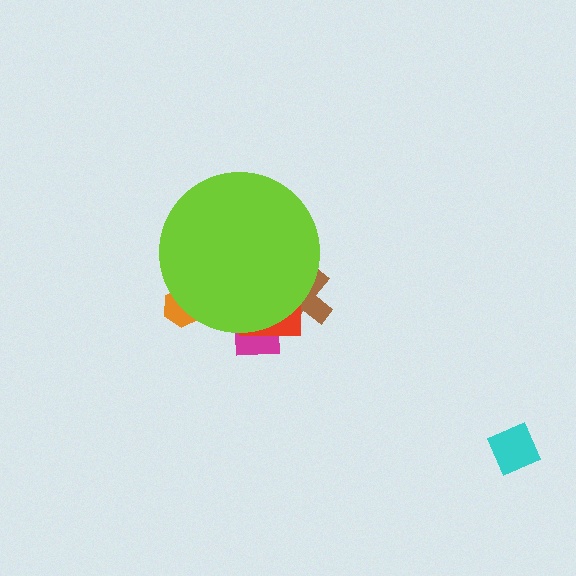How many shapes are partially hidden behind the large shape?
4 shapes are partially hidden.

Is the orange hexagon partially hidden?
Yes, the orange hexagon is partially hidden behind the lime circle.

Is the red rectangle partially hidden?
Yes, the red rectangle is partially hidden behind the lime circle.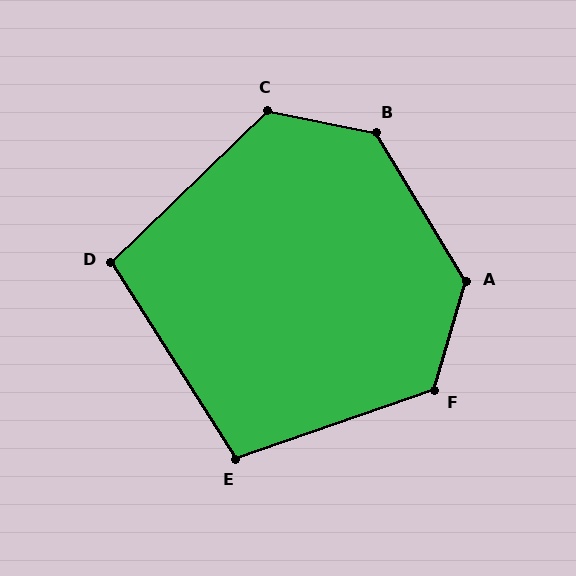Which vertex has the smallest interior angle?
D, at approximately 102 degrees.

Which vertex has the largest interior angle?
B, at approximately 133 degrees.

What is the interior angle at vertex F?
Approximately 125 degrees (obtuse).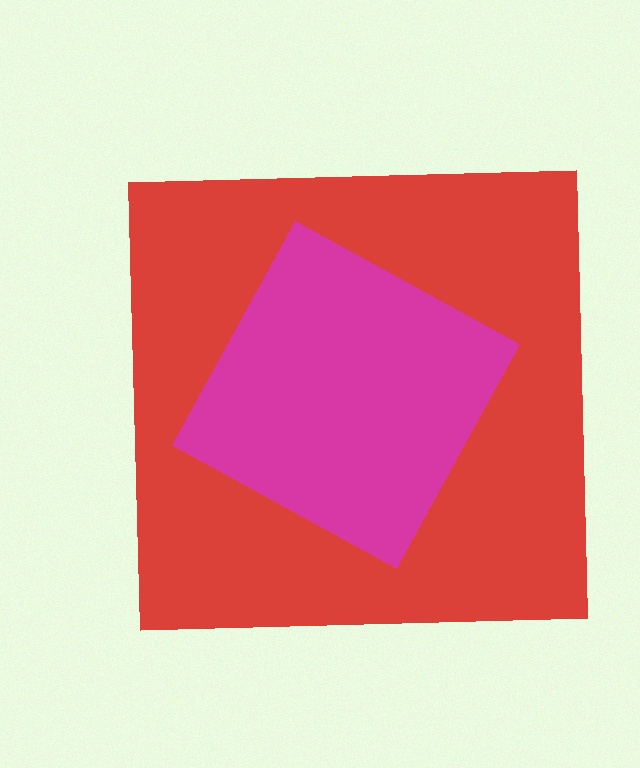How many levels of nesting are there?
2.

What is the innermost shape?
The magenta diamond.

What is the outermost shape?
The red square.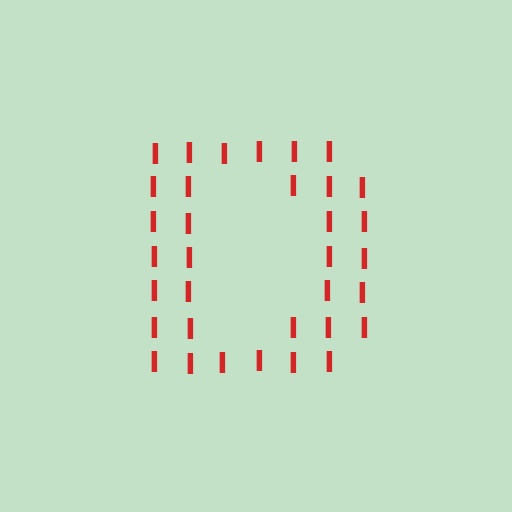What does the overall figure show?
The overall figure shows the letter D.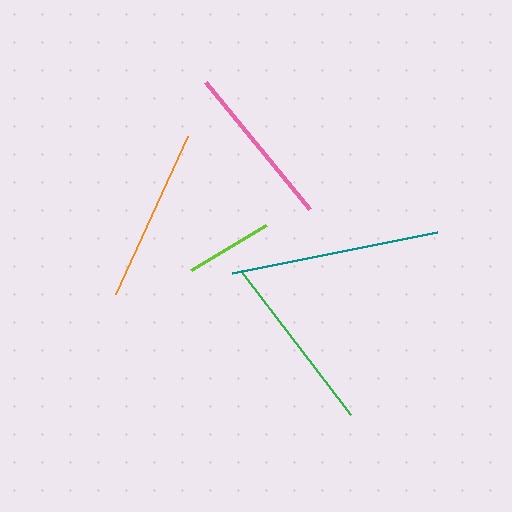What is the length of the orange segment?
The orange segment is approximately 174 pixels long.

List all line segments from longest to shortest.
From longest to shortest: teal, green, orange, pink, lime.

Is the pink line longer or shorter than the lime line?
The pink line is longer than the lime line.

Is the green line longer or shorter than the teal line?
The teal line is longer than the green line.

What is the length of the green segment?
The green segment is approximately 181 pixels long.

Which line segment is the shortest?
The lime line is the shortest at approximately 88 pixels.